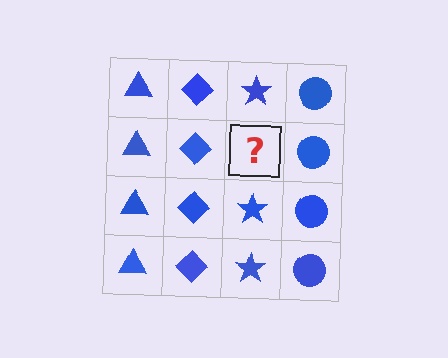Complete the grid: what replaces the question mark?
The question mark should be replaced with a blue star.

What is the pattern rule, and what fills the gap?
The rule is that each column has a consistent shape. The gap should be filled with a blue star.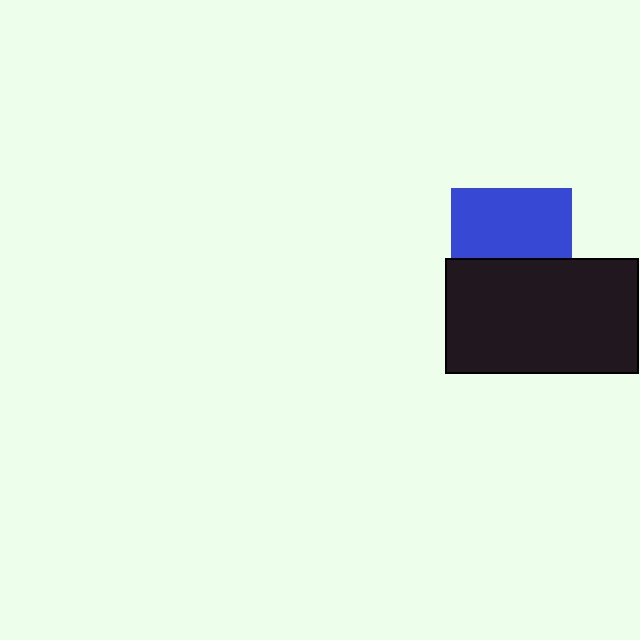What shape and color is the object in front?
The object in front is a black rectangle.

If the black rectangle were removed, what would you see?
You would see the complete blue square.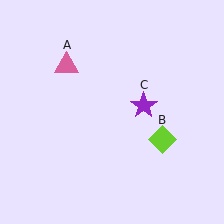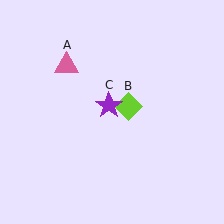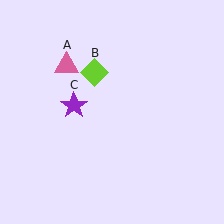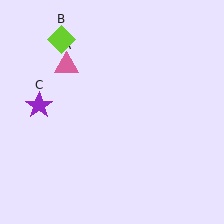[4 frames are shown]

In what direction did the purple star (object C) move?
The purple star (object C) moved left.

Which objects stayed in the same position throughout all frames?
Pink triangle (object A) remained stationary.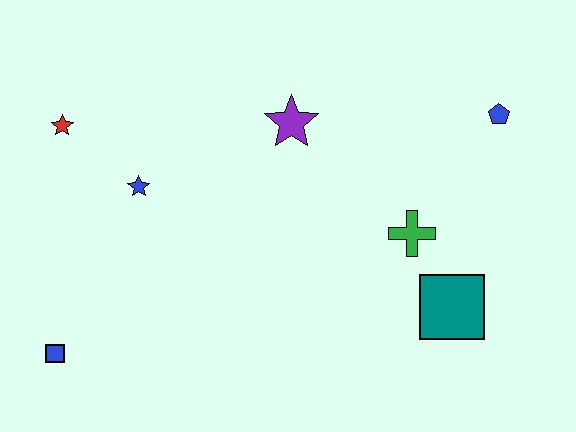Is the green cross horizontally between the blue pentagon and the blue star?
Yes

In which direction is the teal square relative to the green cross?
The teal square is below the green cross.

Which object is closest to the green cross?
The teal square is closest to the green cross.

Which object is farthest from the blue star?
The blue pentagon is farthest from the blue star.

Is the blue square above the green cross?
No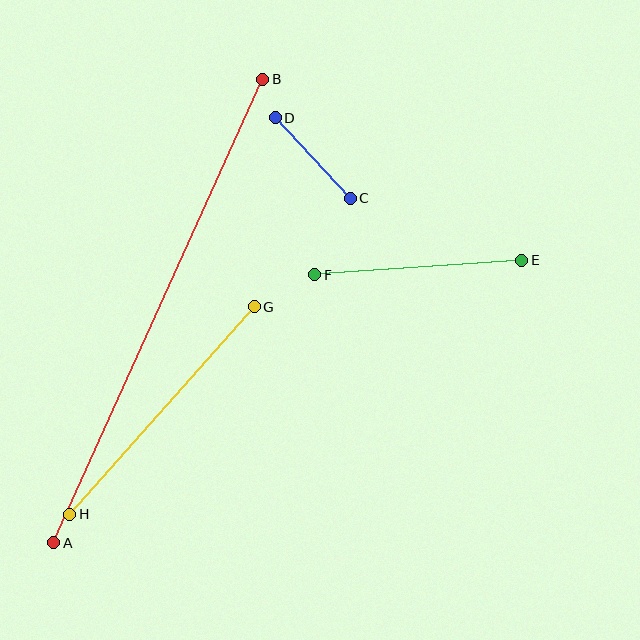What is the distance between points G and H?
The distance is approximately 277 pixels.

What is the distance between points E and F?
The distance is approximately 208 pixels.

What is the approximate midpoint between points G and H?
The midpoint is at approximately (162, 411) pixels.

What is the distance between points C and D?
The distance is approximately 110 pixels.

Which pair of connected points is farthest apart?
Points A and B are farthest apart.